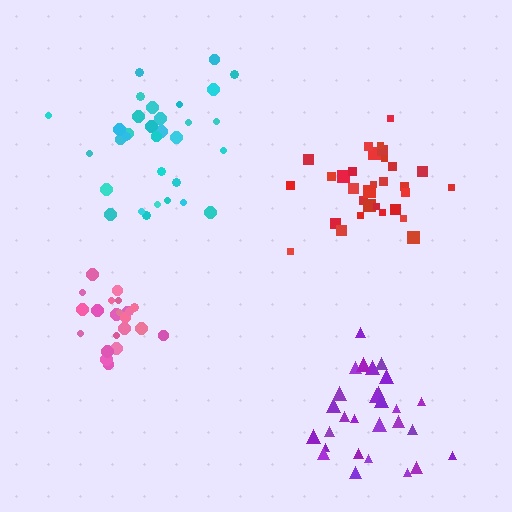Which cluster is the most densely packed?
Pink.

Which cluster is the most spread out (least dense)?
Purple.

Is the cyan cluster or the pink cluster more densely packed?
Pink.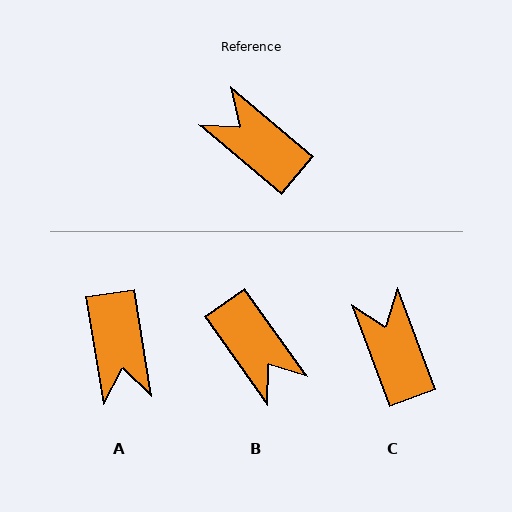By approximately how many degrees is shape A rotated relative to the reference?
Approximately 139 degrees counter-clockwise.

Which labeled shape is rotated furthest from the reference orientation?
B, about 166 degrees away.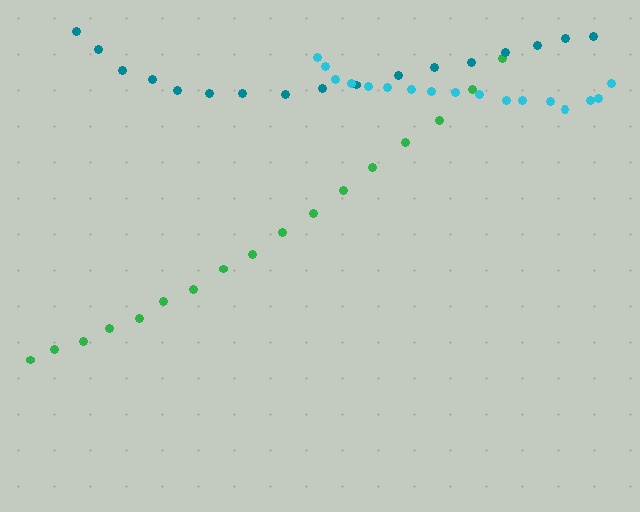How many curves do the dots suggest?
There are 3 distinct paths.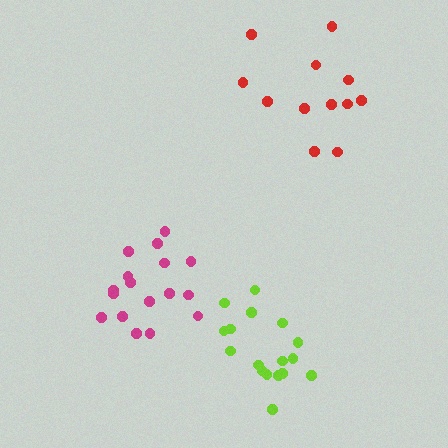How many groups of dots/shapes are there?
There are 3 groups.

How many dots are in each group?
Group 1: 12 dots, Group 2: 17 dots, Group 3: 17 dots (46 total).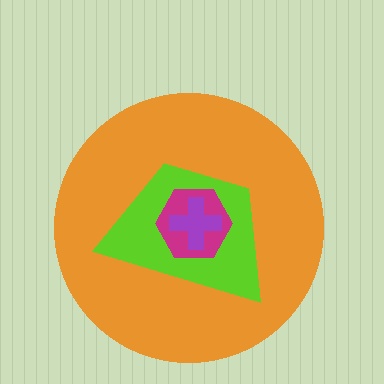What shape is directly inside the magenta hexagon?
The purple cross.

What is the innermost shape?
The purple cross.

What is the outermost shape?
The orange circle.